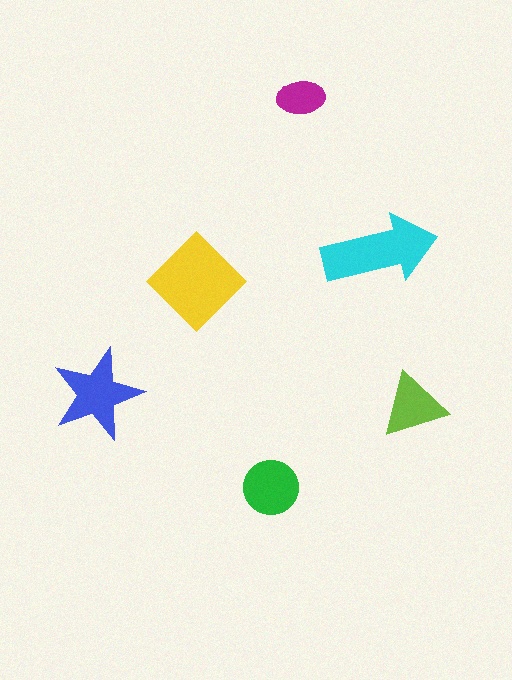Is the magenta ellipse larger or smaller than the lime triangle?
Smaller.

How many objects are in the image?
There are 6 objects in the image.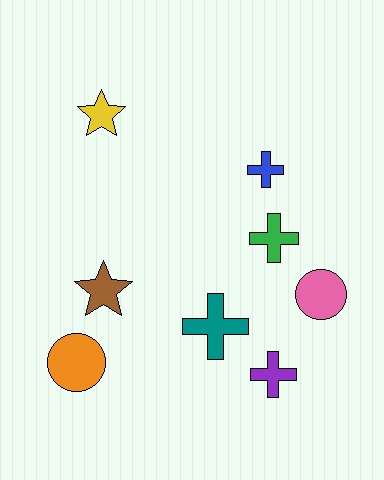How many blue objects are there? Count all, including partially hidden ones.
There is 1 blue object.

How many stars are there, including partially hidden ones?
There are 2 stars.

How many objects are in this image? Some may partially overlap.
There are 8 objects.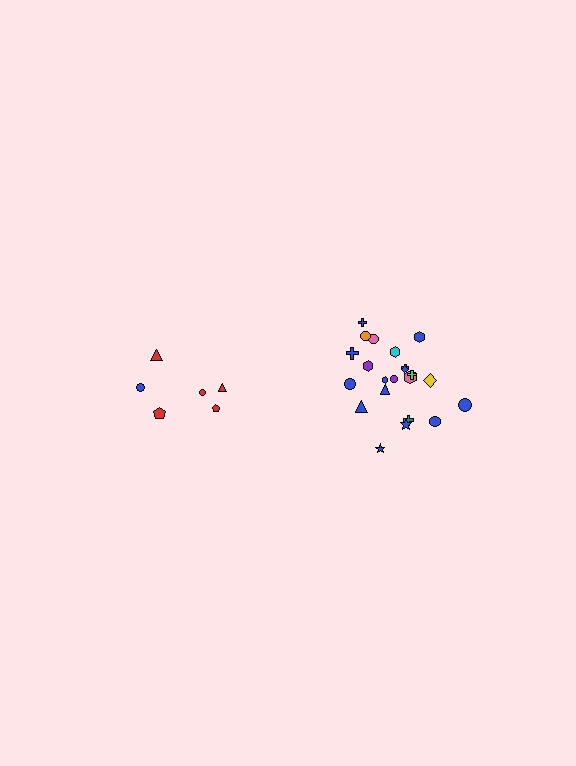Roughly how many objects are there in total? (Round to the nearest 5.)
Roughly 30 objects in total.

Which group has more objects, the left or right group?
The right group.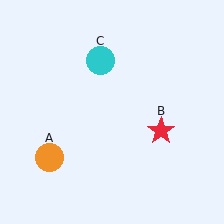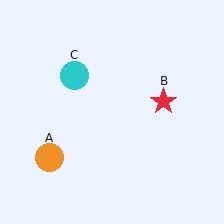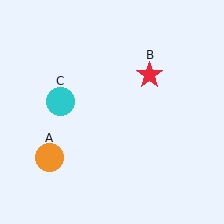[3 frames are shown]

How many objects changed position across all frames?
2 objects changed position: red star (object B), cyan circle (object C).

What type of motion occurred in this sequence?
The red star (object B), cyan circle (object C) rotated counterclockwise around the center of the scene.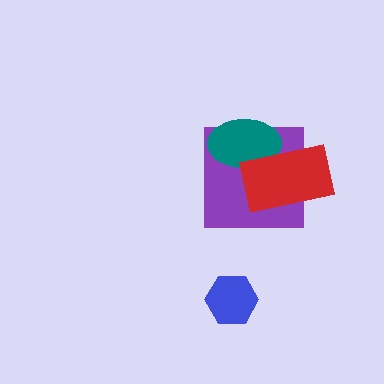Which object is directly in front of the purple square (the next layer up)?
The teal ellipse is directly in front of the purple square.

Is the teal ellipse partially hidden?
Yes, it is partially covered by another shape.